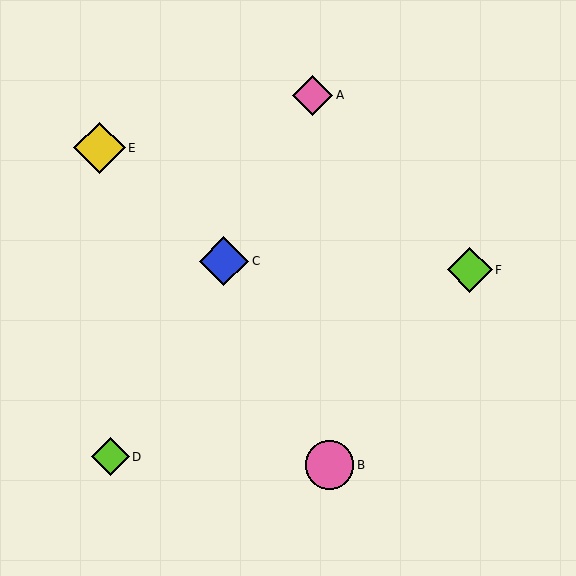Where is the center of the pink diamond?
The center of the pink diamond is at (313, 96).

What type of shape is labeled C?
Shape C is a blue diamond.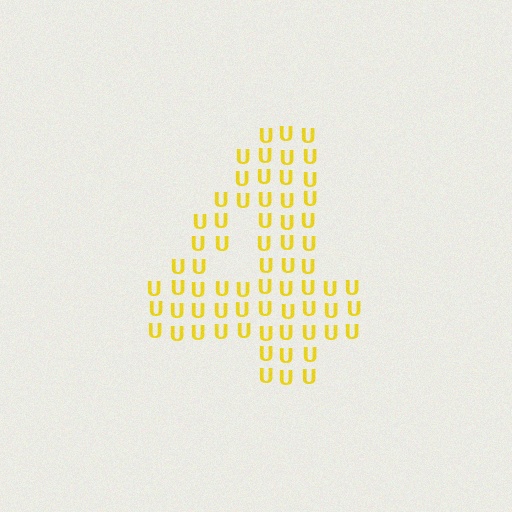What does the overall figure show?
The overall figure shows the digit 4.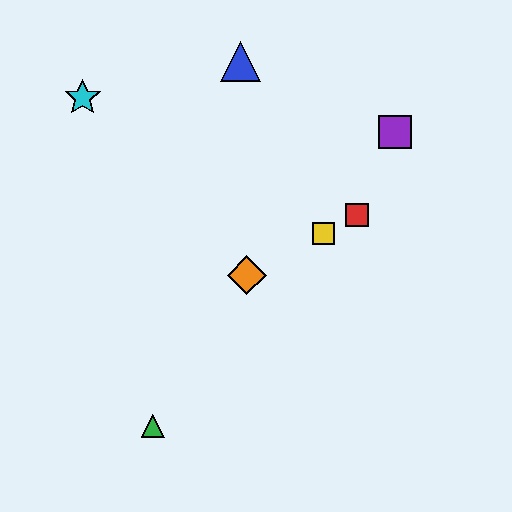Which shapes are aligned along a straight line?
The red square, the yellow square, the orange diamond are aligned along a straight line.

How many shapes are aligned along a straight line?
3 shapes (the red square, the yellow square, the orange diamond) are aligned along a straight line.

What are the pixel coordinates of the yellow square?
The yellow square is at (324, 233).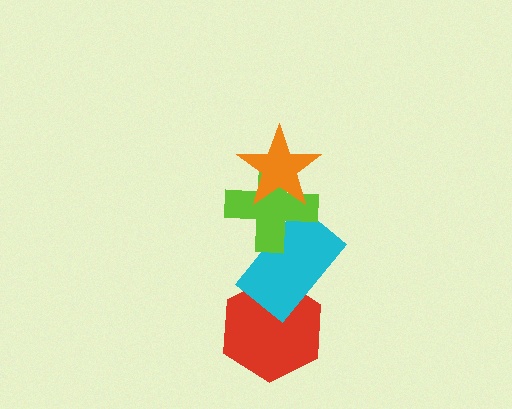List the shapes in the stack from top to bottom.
From top to bottom: the orange star, the lime cross, the cyan rectangle, the red hexagon.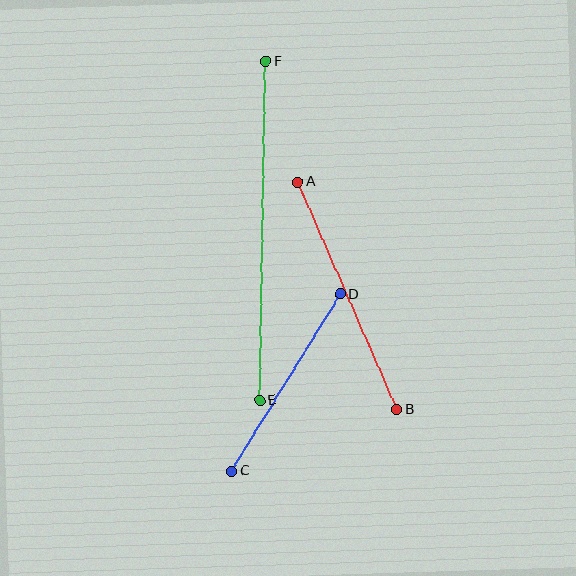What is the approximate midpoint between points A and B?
The midpoint is at approximately (347, 296) pixels.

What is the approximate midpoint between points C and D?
The midpoint is at approximately (286, 383) pixels.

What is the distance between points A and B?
The distance is approximately 248 pixels.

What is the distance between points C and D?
The distance is approximately 208 pixels.